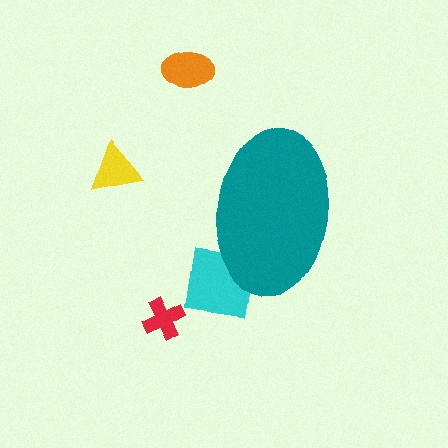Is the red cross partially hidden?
No, the red cross is fully visible.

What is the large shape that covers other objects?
A teal ellipse.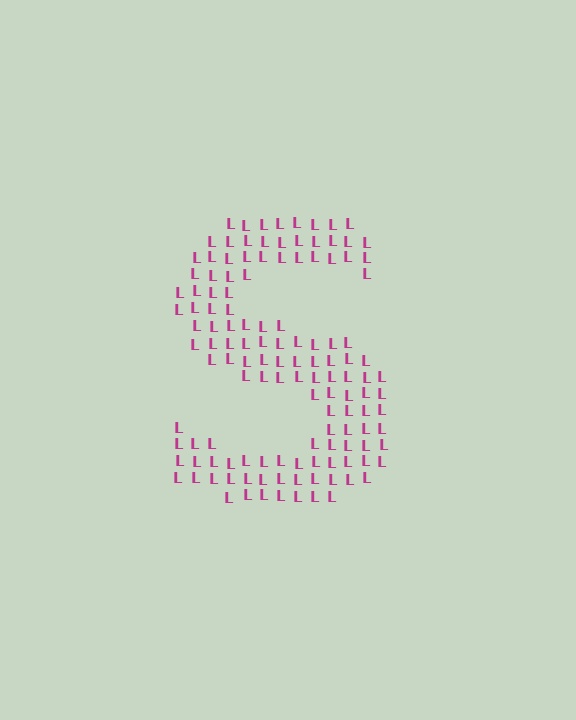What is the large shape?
The large shape is the letter S.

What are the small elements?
The small elements are letter L's.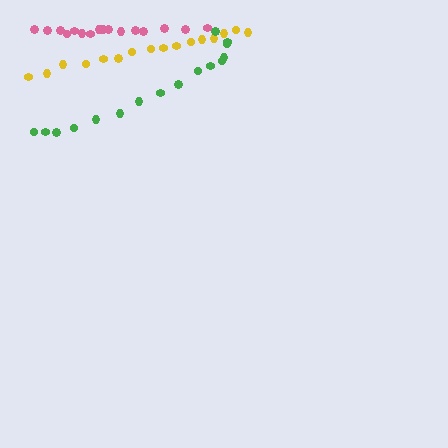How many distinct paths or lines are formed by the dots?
There are 3 distinct paths.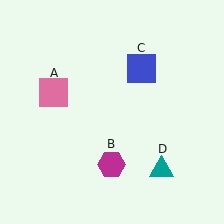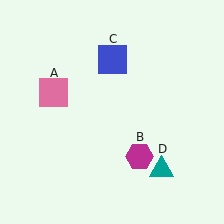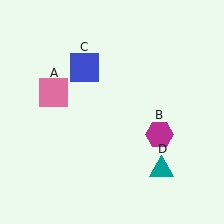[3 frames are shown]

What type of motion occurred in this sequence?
The magenta hexagon (object B), blue square (object C) rotated counterclockwise around the center of the scene.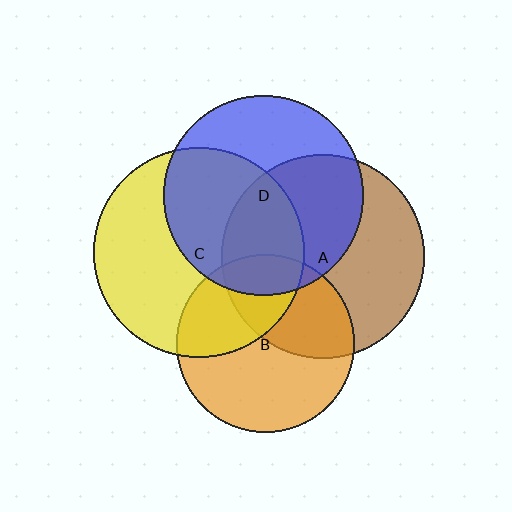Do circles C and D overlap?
Yes.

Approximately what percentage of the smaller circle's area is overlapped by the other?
Approximately 50%.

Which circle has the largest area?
Circle C (yellow).